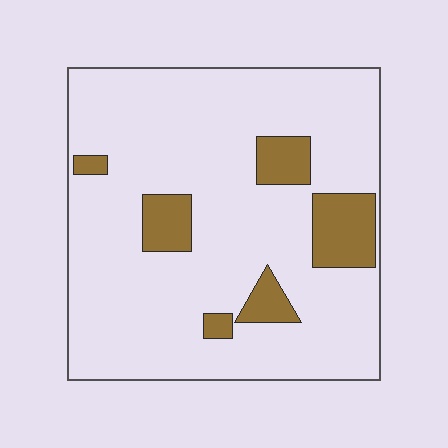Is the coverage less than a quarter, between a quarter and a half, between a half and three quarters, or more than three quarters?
Less than a quarter.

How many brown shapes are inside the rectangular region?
6.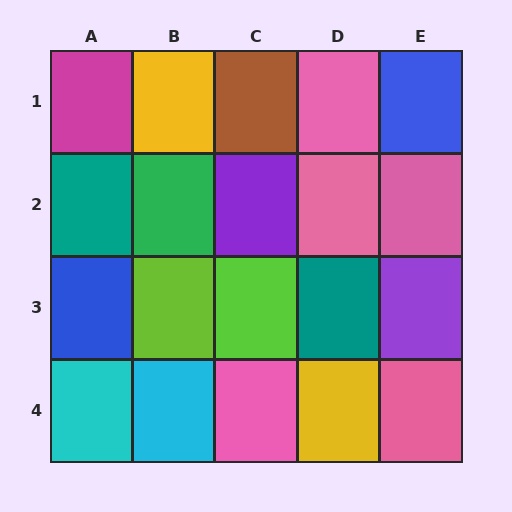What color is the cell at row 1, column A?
Magenta.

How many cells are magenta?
1 cell is magenta.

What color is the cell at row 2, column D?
Pink.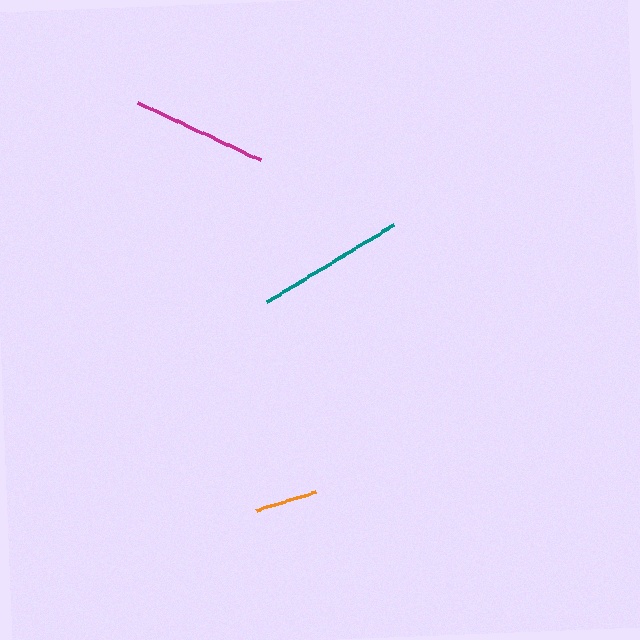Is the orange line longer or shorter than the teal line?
The teal line is longer than the orange line.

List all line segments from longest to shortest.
From longest to shortest: teal, magenta, orange.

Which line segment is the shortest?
The orange line is the shortest at approximately 61 pixels.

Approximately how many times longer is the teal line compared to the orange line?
The teal line is approximately 2.4 times the length of the orange line.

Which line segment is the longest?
The teal line is the longest at approximately 149 pixels.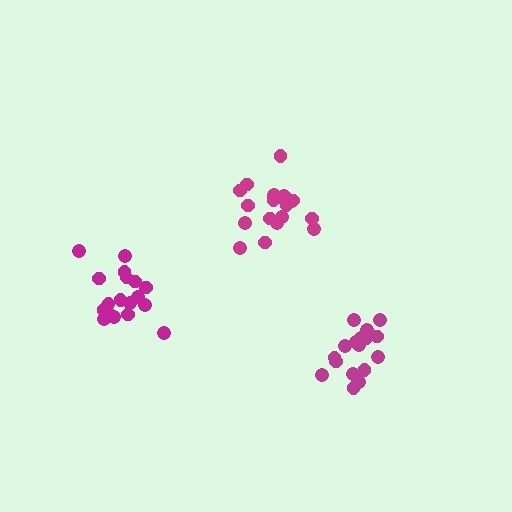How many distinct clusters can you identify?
There are 3 distinct clusters.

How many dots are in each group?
Group 1: 20 dots, Group 2: 19 dots, Group 3: 17 dots (56 total).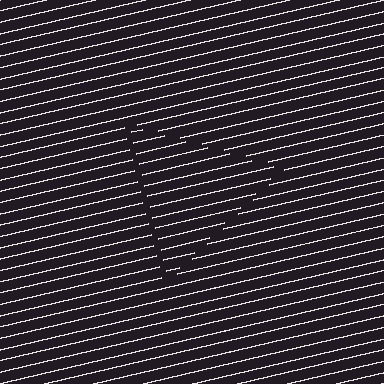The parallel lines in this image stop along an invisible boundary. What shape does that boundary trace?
An illusory triangle. The interior of the shape contains the same grating, shifted by half a period — the contour is defined by the phase discontinuity where line-ends from the inner and outer gratings abut.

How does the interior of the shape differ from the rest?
The interior of the shape contains the same grating, shifted by half a period — the contour is defined by the phase discontinuity where line-ends from the inner and outer gratings abut.